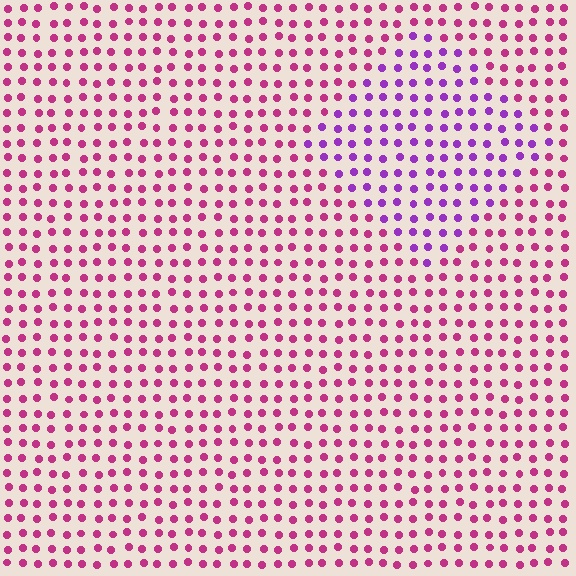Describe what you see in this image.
The image is filled with small magenta elements in a uniform arrangement. A diamond-shaped region is visible where the elements are tinted to a slightly different hue, forming a subtle color boundary.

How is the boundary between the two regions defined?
The boundary is defined purely by a slight shift in hue (about 42 degrees). Spacing, size, and orientation are identical on both sides.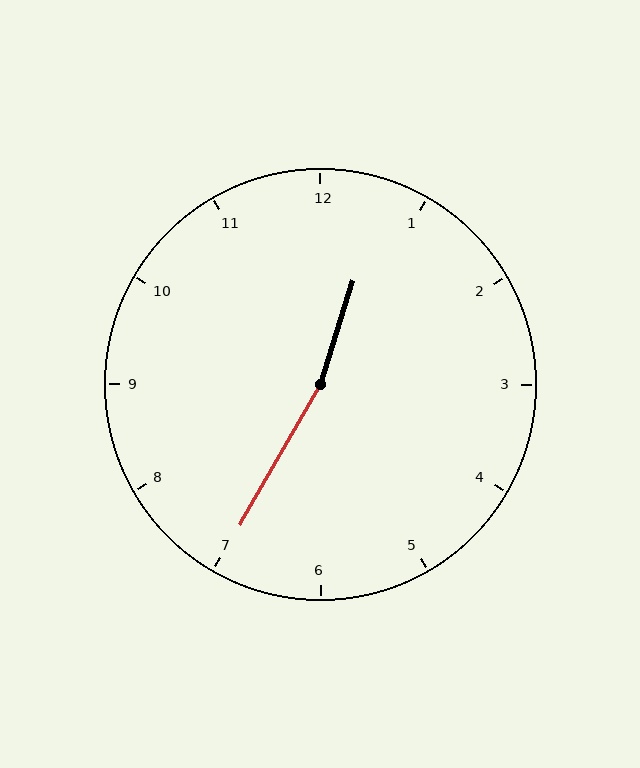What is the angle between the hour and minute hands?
Approximately 168 degrees.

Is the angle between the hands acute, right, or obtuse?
It is obtuse.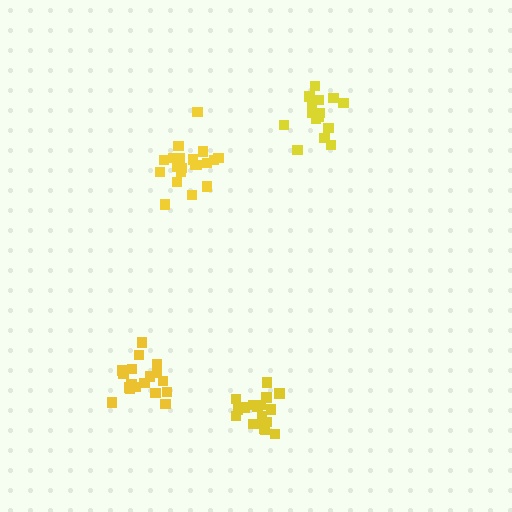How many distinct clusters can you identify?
There are 4 distinct clusters.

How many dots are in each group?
Group 1: 15 dots, Group 2: 19 dots, Group 3: 18 dots, Group 4: 21 dots (73 total).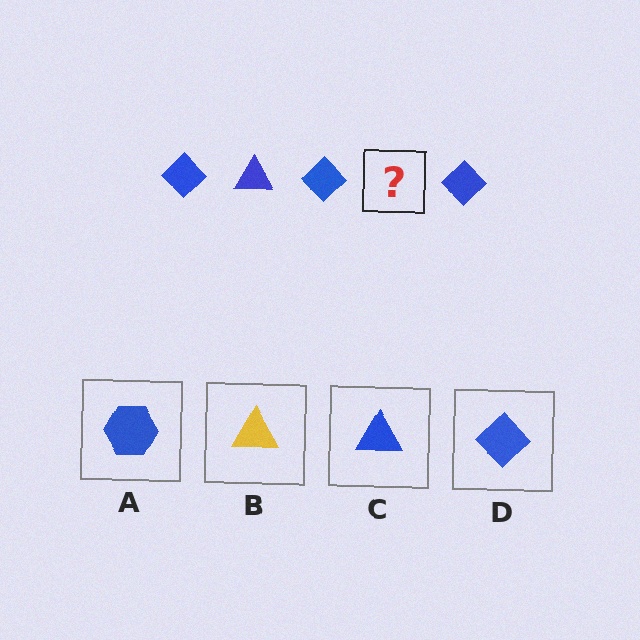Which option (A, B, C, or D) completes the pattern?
C.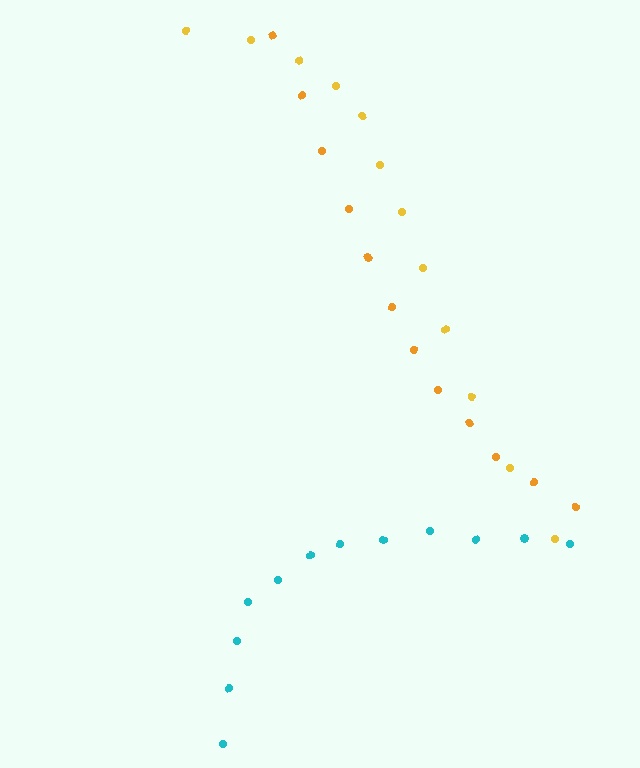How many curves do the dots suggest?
There are 3 distinct paths.